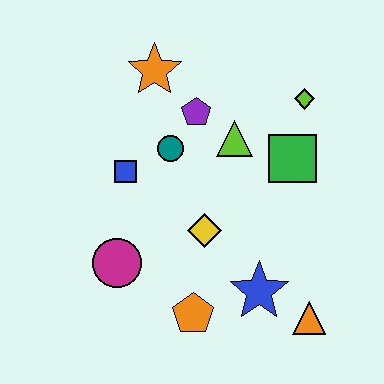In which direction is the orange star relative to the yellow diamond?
The orange star is above the yellow diamond.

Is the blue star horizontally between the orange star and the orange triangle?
Yes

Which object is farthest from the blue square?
The orange triangle is farthest from the blue square.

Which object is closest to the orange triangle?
The blue star is closest to the orange triangle.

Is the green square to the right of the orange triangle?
No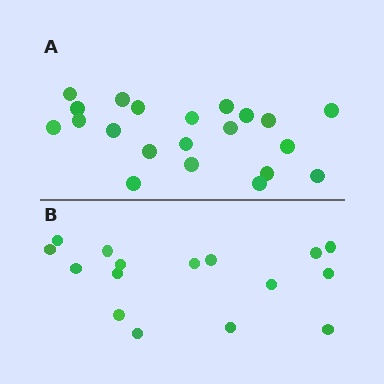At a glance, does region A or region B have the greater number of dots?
Region A (the top region) has more dots.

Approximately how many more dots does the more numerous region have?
Region A has about 5 more dots than region B.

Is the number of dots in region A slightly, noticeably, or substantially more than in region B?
Region A has noticeably more, but not dramatically so. The ratio is roughly 1.3 to 1.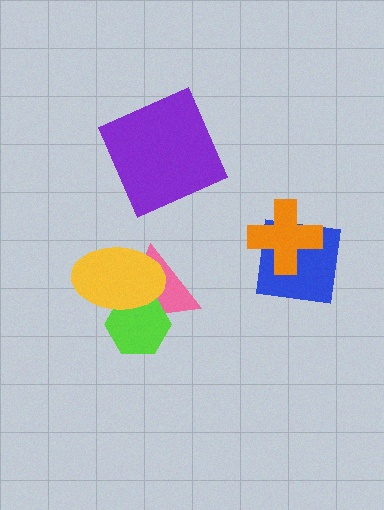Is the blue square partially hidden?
Yes, it is partially covered by another shape.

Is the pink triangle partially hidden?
Yes, it is partially covered by another shape.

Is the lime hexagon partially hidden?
Yes, it is partially covered by another shape.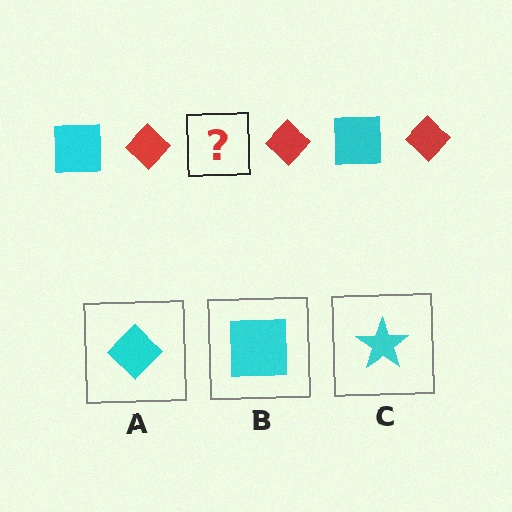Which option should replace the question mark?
Option B.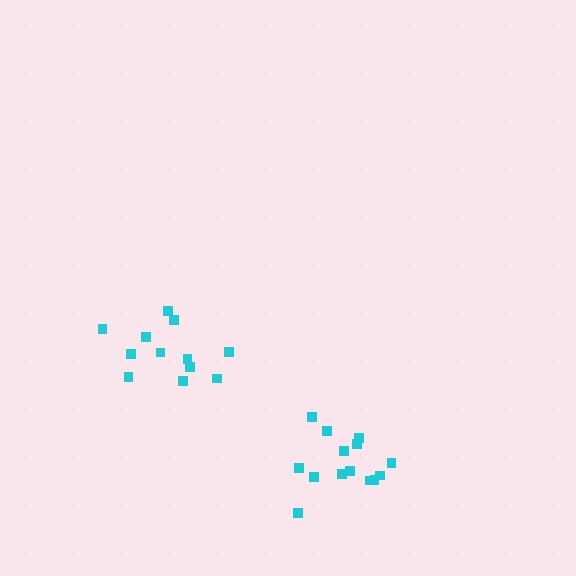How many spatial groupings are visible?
There are 2 spatial groupings.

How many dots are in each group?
Group 1: 12 dots, Group 2: 14 dots (26 total).